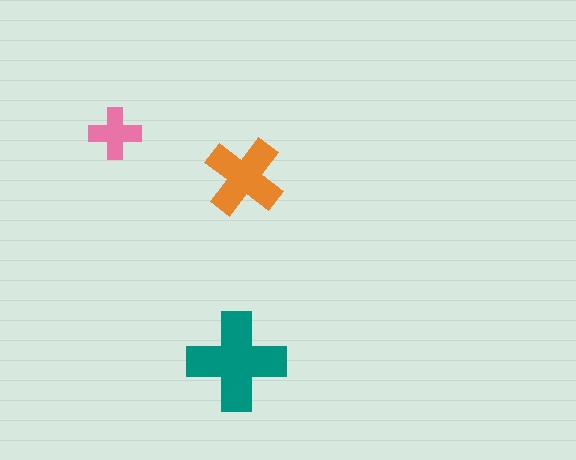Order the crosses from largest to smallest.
the teal one, the orange one, the pink one.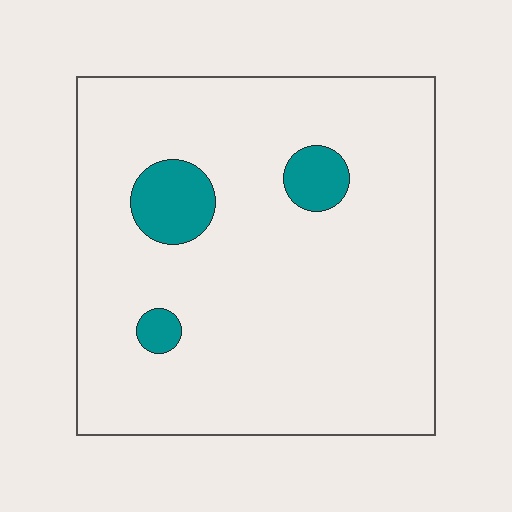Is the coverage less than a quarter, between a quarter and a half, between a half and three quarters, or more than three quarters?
Less than a quarter.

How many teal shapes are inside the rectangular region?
3.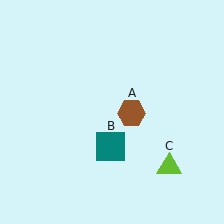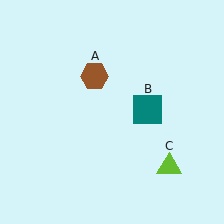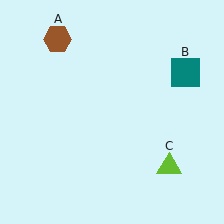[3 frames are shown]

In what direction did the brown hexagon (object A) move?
The brown hexagon (object A) moved up and to the left.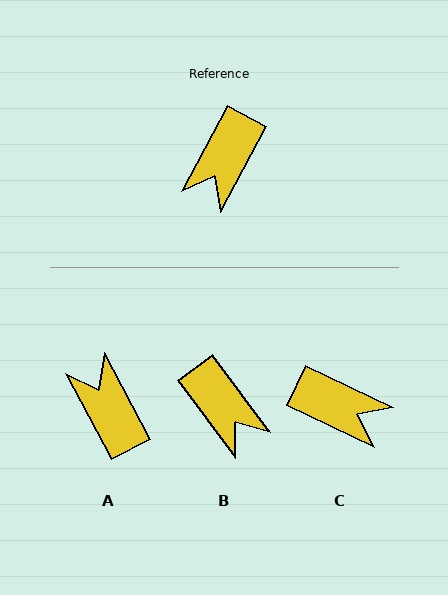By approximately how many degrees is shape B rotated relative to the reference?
Approximately 65 degrees counter-clockwise.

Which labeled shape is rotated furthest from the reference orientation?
A, about 124 degrees away.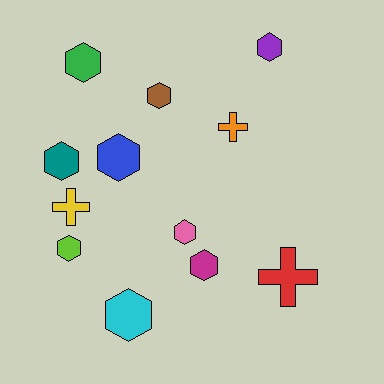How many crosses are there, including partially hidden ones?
There are 3 crosses.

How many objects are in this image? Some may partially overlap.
There are 12 objects.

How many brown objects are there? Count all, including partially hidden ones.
There is 1 brown object.